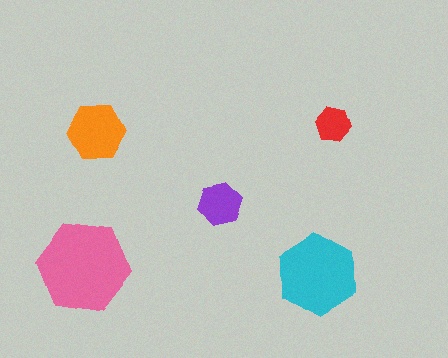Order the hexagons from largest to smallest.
the pink one, the cyan one, the orange one, the purple one, the red one.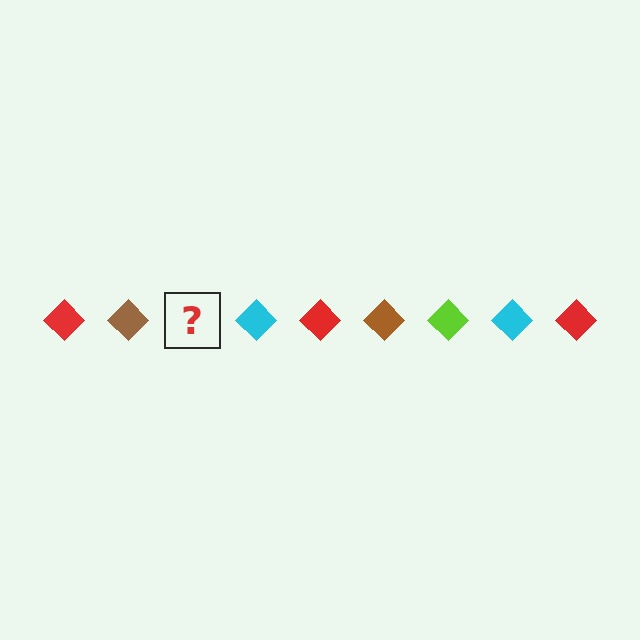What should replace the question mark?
The question mark should be replaced with a lime diamond.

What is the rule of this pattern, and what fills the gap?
The rule is that the pattern cycles through red, brown, lime, cyan diamonds. The gap should be filled with a lime diamond.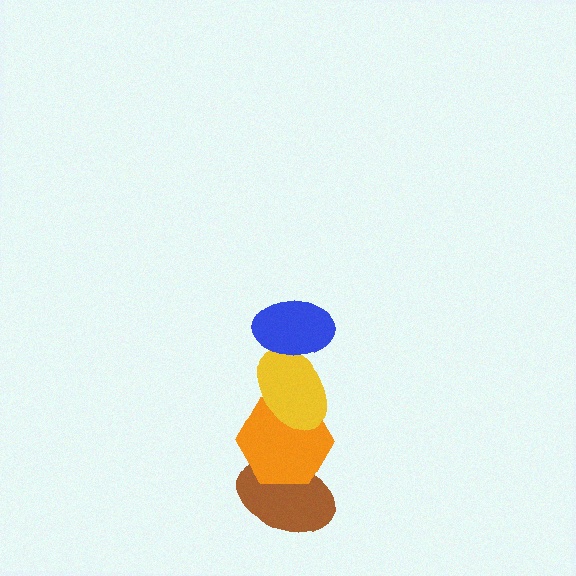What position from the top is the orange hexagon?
The orange hexagon is 3rd from the top.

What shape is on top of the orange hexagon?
The yellow ellipse is on top of the orange hexagon.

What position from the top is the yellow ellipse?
The yellow ellipse is 2nd from the top.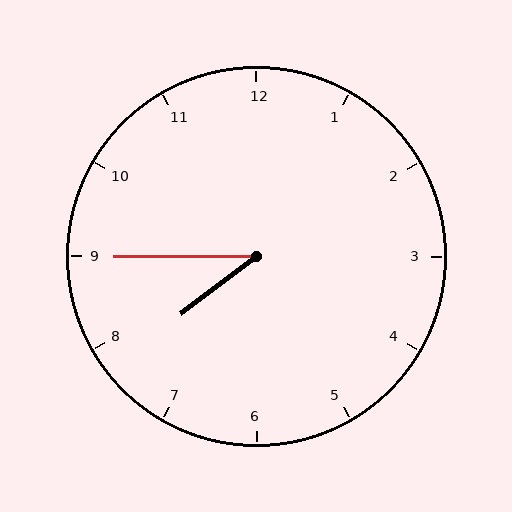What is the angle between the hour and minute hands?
Approximately 38 degrees.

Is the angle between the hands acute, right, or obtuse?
It is acute.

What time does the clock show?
7:45.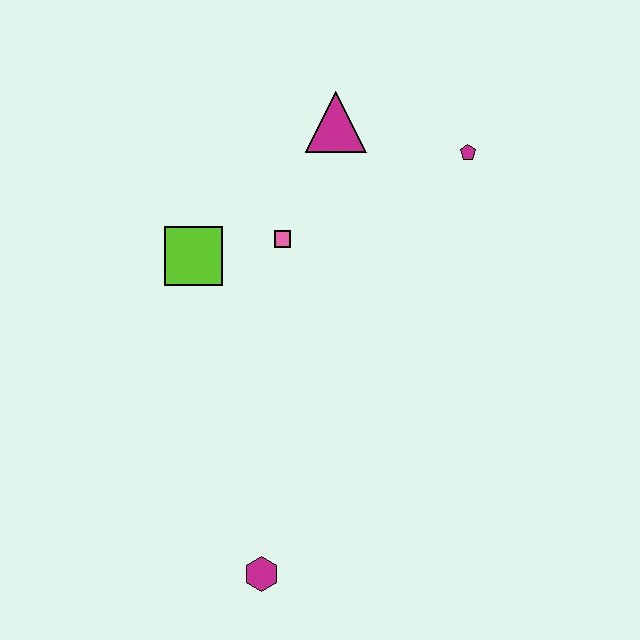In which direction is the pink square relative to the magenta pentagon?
The pink square is to the left of the magenta pentagon.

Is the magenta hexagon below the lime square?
Yes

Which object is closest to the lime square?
The pink square is closest to the lime square.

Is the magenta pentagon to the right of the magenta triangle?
Yes